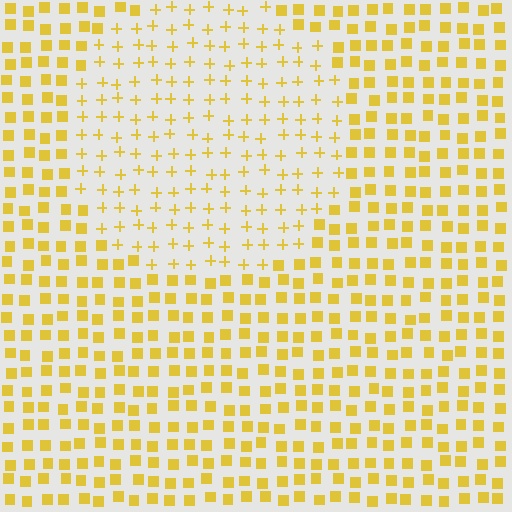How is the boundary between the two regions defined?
The boundary is defined by a change in element shape: plus signs inside vs. squares outside. All elements share the same color and spacing.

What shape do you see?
I see a circle.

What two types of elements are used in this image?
The image uses plus signs inside the circle region and squares outside it.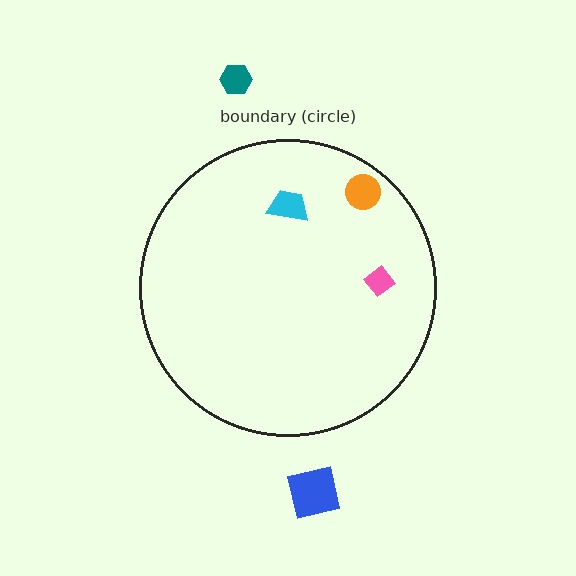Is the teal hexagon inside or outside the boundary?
Outside.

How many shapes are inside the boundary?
3 inside, 2 outside.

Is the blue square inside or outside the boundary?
Outside.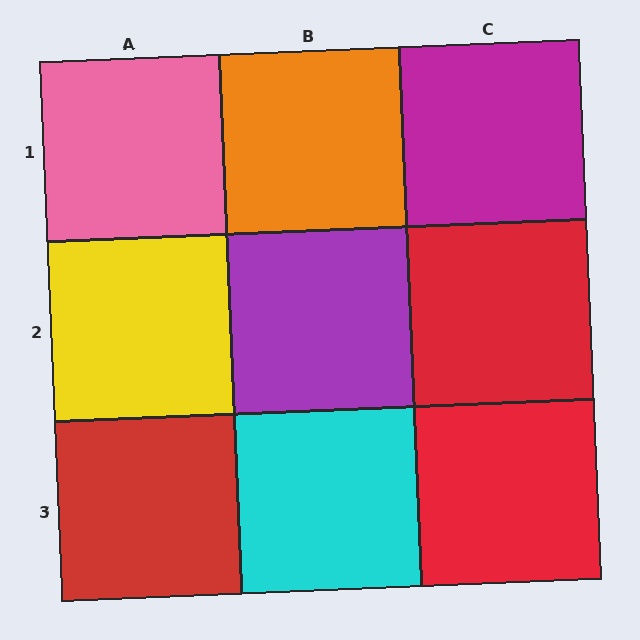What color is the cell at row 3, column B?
Cyan.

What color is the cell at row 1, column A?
Pink.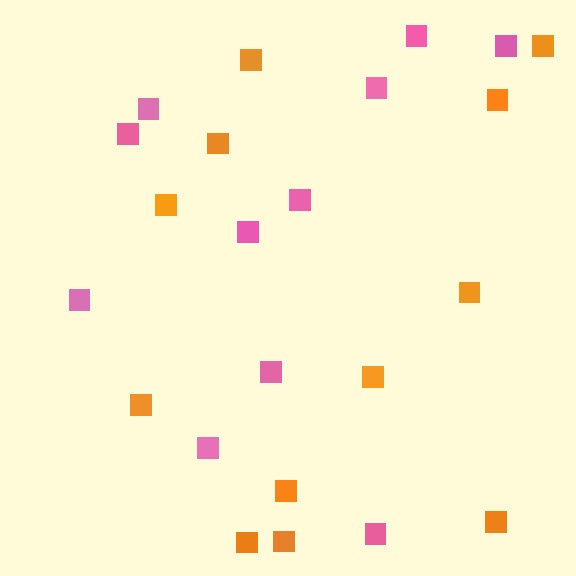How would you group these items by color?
There are 2 groups: one group of orange squares (12) and one group of pink squares (11).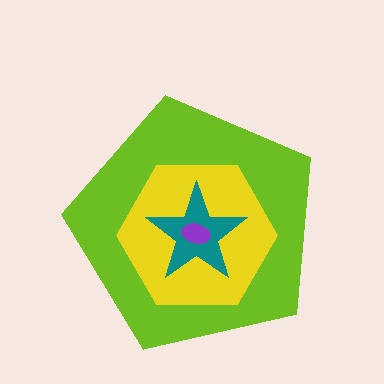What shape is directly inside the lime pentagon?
The yellow hexagon.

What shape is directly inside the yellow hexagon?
The teal star.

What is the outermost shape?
The lime pentagon.